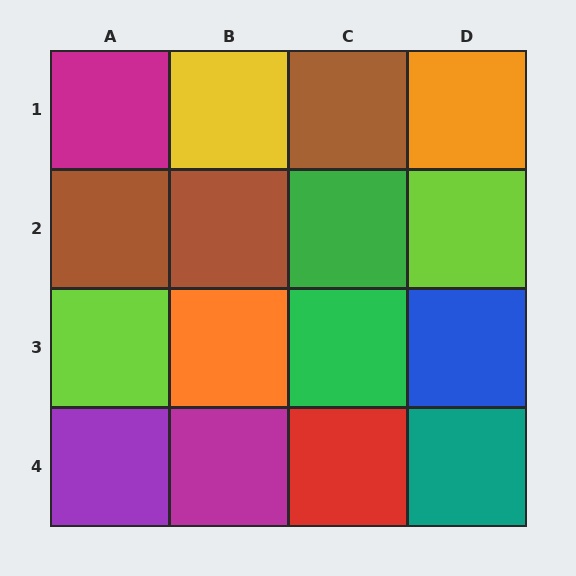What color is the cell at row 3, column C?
Green.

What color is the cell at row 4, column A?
Purple.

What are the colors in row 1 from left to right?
Magenta, yellow, brown, orange.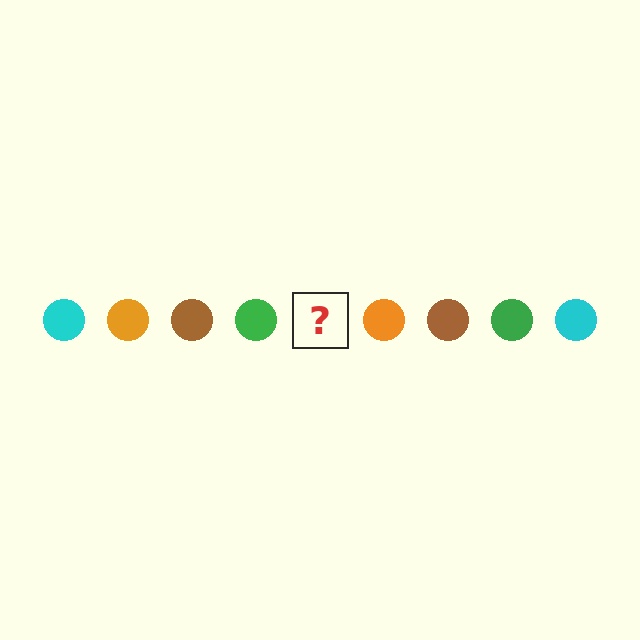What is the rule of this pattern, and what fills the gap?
The rule is that the pattern cycles through cyan, orange, brown, green circles. The gap should be filled with a cyan circle.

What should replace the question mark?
The question mark should be replaced with a cyan circle.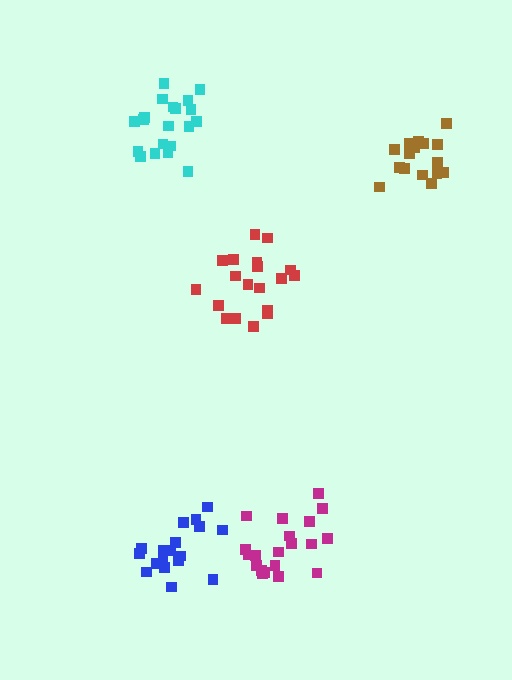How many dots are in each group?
Group 1: 20 dots, Group 2: 20 dots, Group 3: 19 dots, Group 4: 17 dots, Group 5: 18 dots (94 total).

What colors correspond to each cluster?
The clusters are colored: magenta, cyan, red, brown, blue.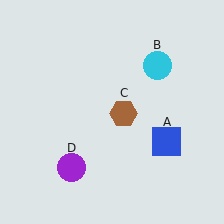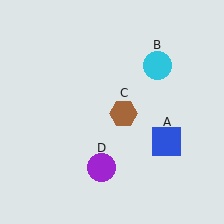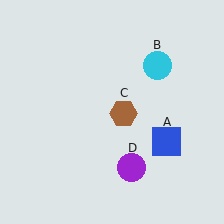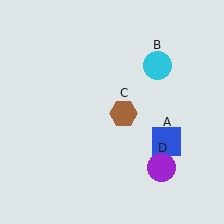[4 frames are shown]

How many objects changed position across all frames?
1 object changed position: purple circle (object D).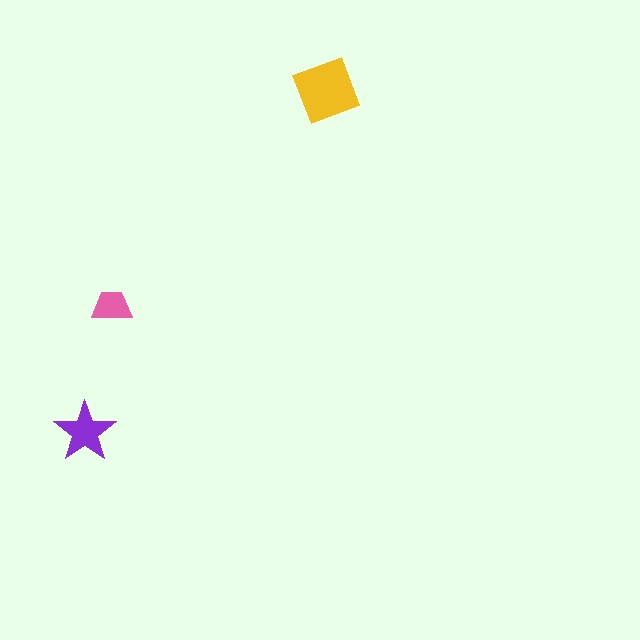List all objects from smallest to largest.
The pink trapezoid, the purple star, the yellow diamond.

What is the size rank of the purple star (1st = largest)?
2nd.